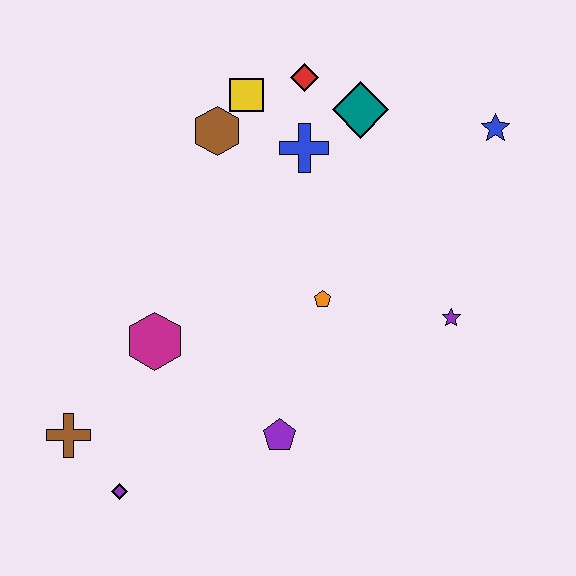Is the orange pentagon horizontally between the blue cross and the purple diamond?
No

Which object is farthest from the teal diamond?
The purple diamond is farthest from the teal diamond.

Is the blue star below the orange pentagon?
No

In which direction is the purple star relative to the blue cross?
The purple star is below the blue cross.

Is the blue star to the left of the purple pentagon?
No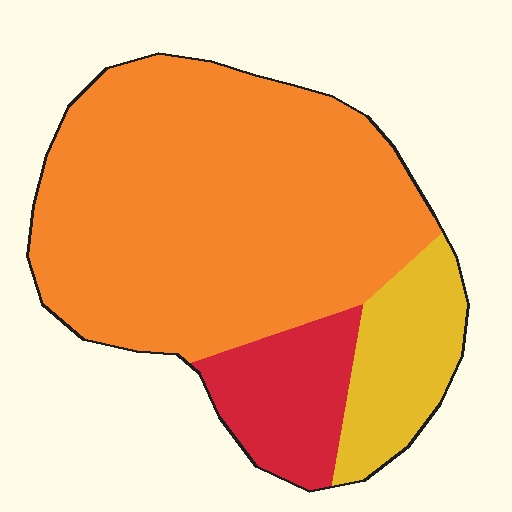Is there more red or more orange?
Orange.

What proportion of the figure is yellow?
Yellow covers around 15% of the figure.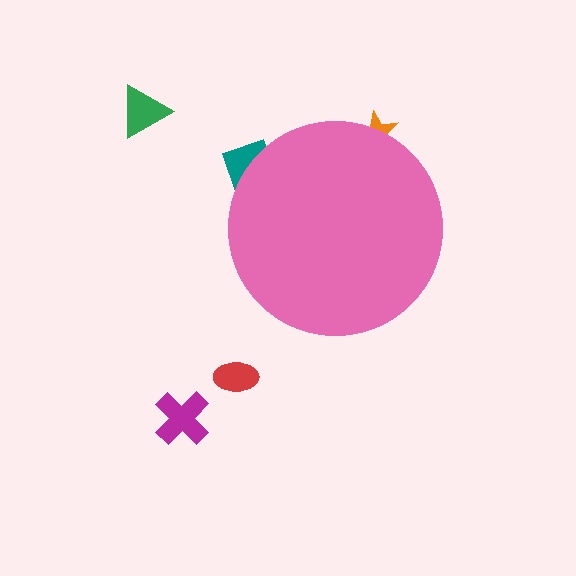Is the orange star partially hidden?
Yes, the orange star is partially hidden behind the pink circle.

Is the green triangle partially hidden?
No, the green triangle is fully visible.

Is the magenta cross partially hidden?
No, the magenta cross is fully visible.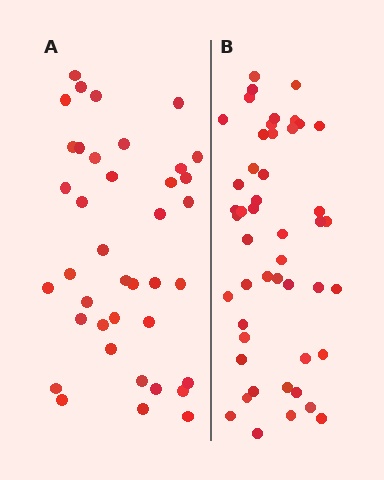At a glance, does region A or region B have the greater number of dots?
Region B (the right region) has more dots.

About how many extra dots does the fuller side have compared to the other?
Region B has roughly 8 or so more dots than region A.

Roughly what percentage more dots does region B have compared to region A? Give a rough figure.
About 25% more.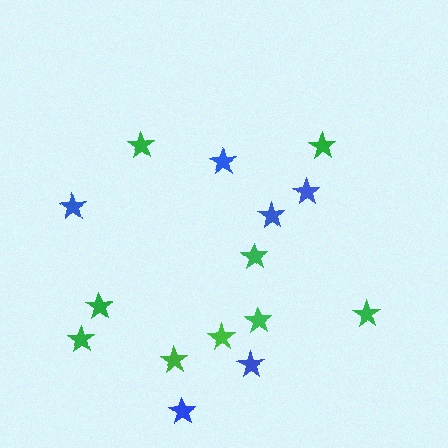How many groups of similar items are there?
There are 2 groups: one group of green stars (9) and one group of blue stars (6).